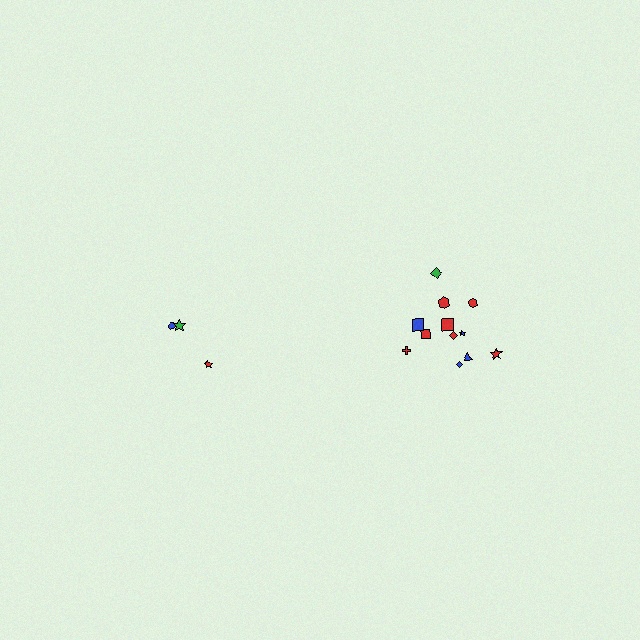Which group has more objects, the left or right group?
The right group.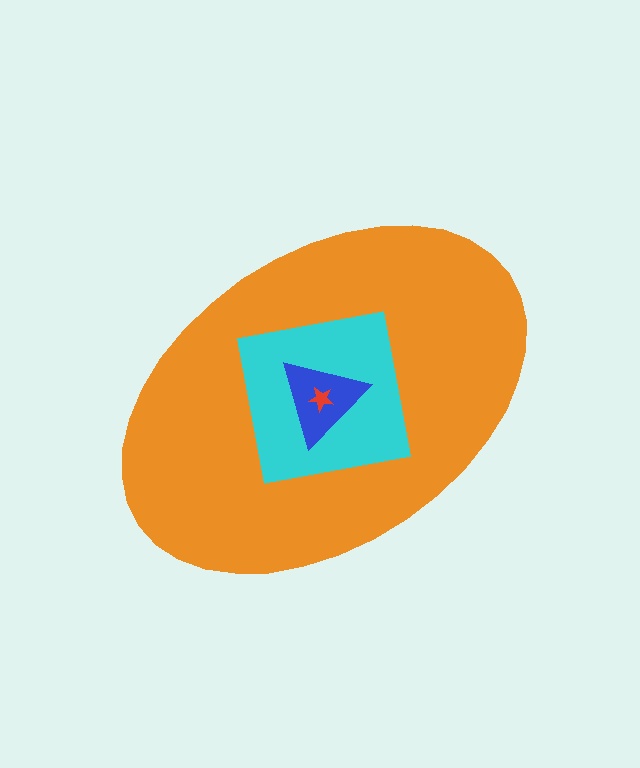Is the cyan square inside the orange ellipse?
Yes.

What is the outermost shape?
The orange ellipse.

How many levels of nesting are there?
4.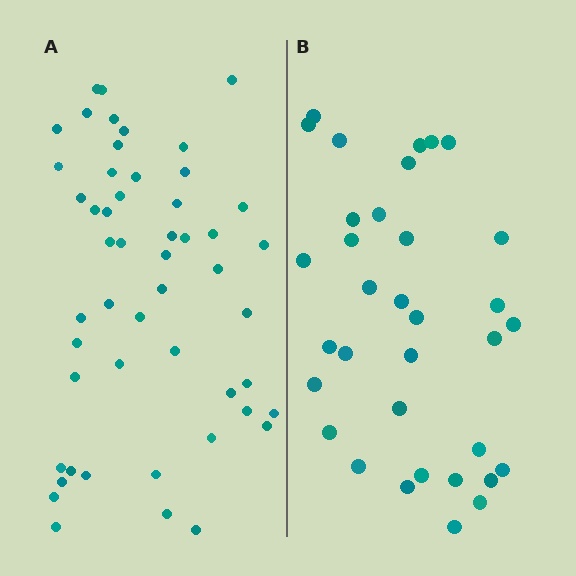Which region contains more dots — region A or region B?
Region A (the left region) has more dots.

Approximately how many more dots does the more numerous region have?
Region A has approximately 15 more dots than region B.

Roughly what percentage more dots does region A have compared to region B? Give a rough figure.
About 50% more.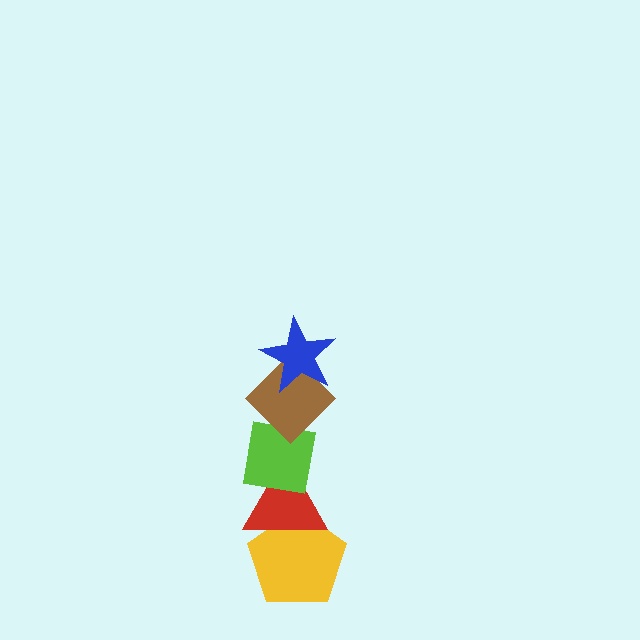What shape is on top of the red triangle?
The lime square is on top of the red triangle.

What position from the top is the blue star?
The blue star is 1st from the top.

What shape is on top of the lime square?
The brown diamond is on top of the lime square.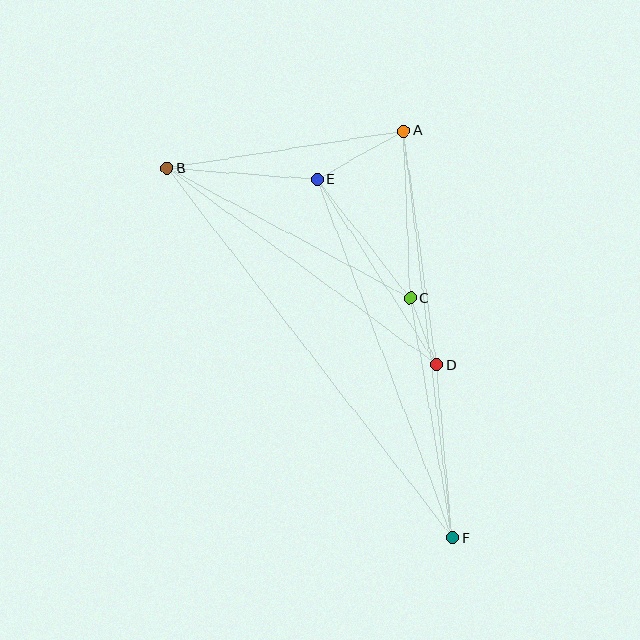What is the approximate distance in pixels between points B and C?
The distance between B and C is approximately 275 pixels.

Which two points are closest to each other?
Points C and D are closest to each other.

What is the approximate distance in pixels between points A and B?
The distance between A and B is approximately 239 pixels.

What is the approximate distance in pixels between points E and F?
The distance between E and F is approximately 383 pixels.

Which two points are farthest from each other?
Points B and F are farthest from each other.